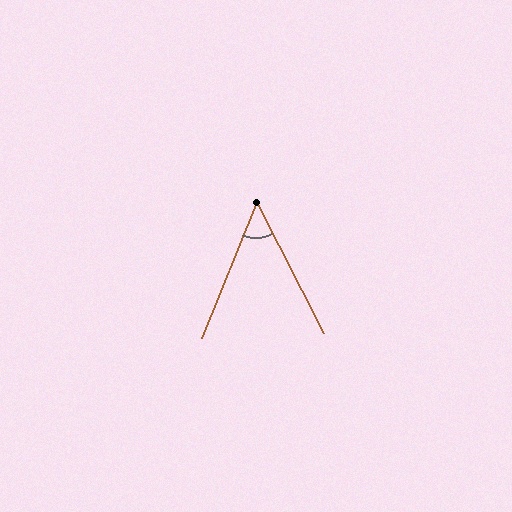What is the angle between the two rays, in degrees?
Approximately 49 degrees.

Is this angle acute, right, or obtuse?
It is acute.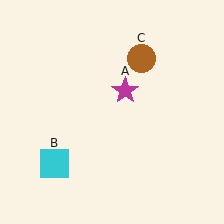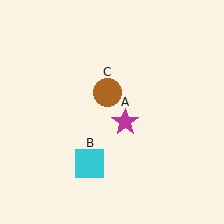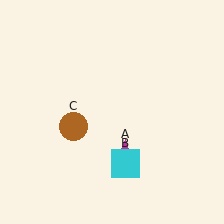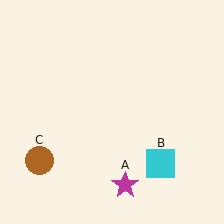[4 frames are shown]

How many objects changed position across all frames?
3 objects changed position: magenta star (object A), cyan square (object B), brown circle (object C).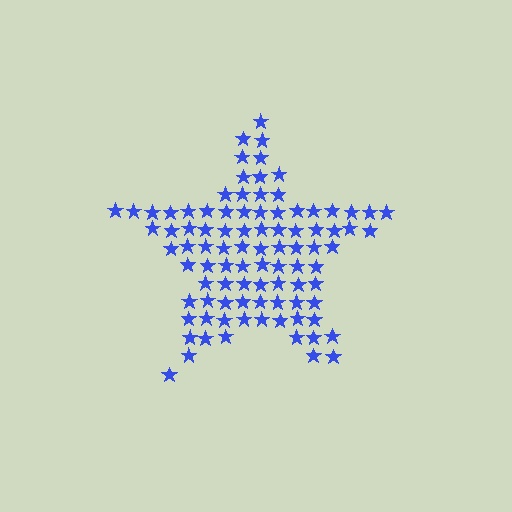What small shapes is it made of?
It is made of small stars.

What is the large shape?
The large shape is a star.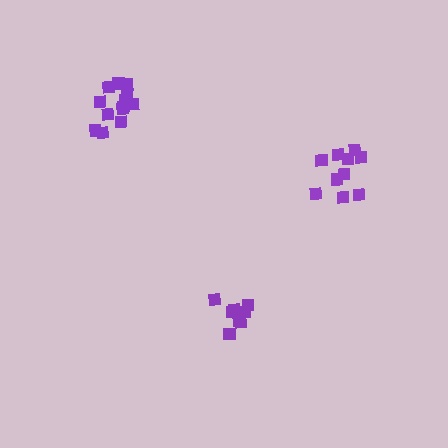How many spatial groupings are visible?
There are 3 spatial groupings.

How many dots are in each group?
Group 1: 10 dots, Group 2: 14 dots, Group 3: 8 dots (32 total).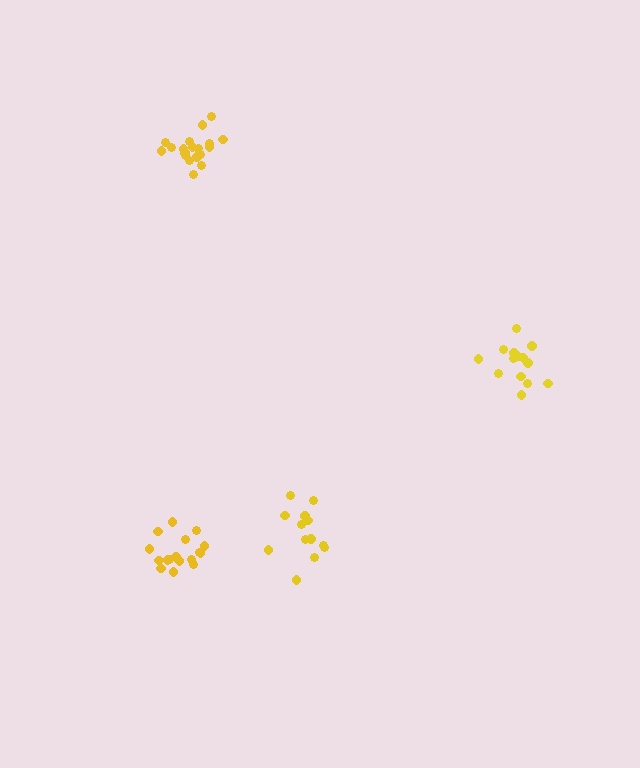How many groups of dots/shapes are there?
There are 4 groups.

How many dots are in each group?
Group 1: 13 dots, Group 2: 14 dots, Group 3: 17 dots, Group 4: 19 dots (63 total).